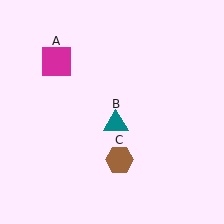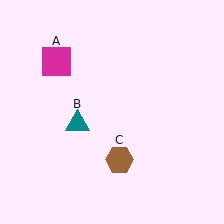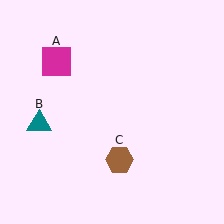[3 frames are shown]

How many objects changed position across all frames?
1 object changed position: teal triangle (object B).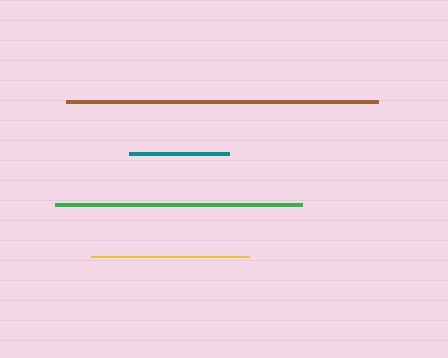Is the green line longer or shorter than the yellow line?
The green line is longer than the yellow line.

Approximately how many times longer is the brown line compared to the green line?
The brown line is approximately 1.3 times the length of the green line.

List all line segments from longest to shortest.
From longest to shortest: brown, green, yellow, teal.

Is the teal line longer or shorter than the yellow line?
The yellow line is longer than the teal line.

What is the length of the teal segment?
The teal segment is approximately 100 pixels long.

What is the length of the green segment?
The green segment is approximately 247 pixels long.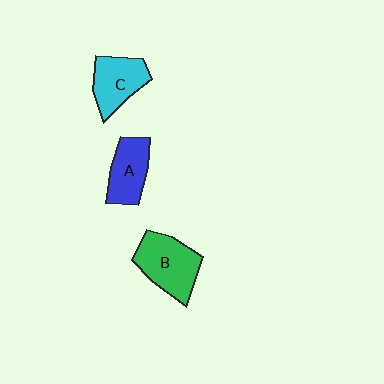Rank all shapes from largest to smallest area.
From largest to smallest: B (green), C (cyan), A (blue).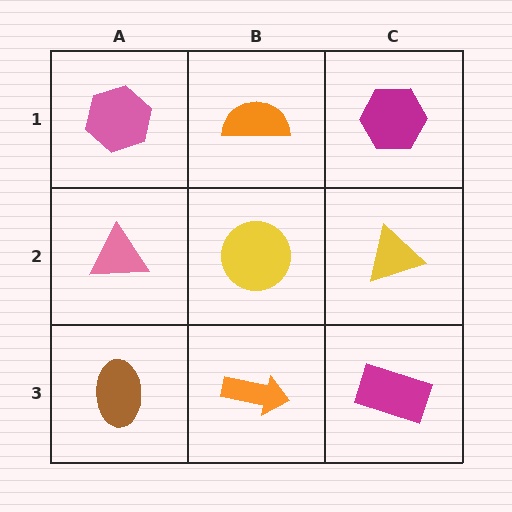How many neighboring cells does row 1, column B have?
3.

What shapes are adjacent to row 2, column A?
A pink hexagon (row 1, column A), a brown ellipse (row 3, column A), a yellow circle (row 2, column B).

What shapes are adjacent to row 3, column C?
A yellow triangle (row 2, column C), an orange arrow (row 3, column B).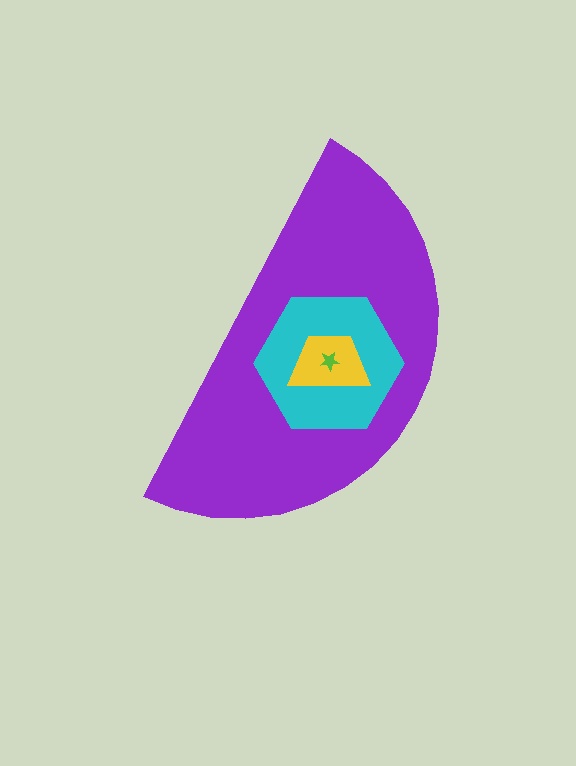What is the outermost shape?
The purple semicircle.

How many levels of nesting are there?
4.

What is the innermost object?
The lime star.